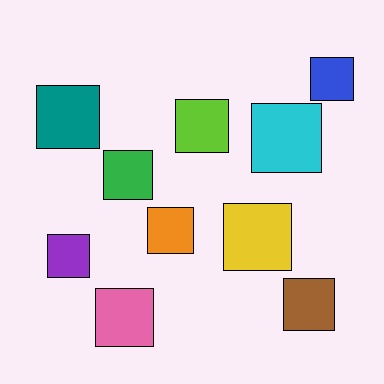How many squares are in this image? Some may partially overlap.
There are 10 squares.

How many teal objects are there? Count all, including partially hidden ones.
There is 1 teal object.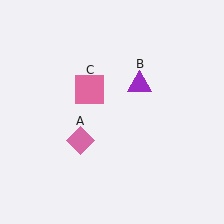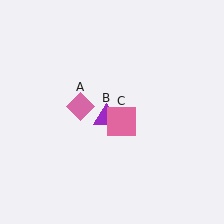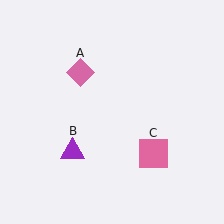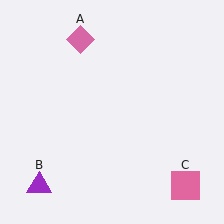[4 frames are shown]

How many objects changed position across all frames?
3 objects changed position: pink diamond (object A), purple triangle (object B), pink square (object C).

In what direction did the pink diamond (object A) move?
The pink diamond (object A) moved up.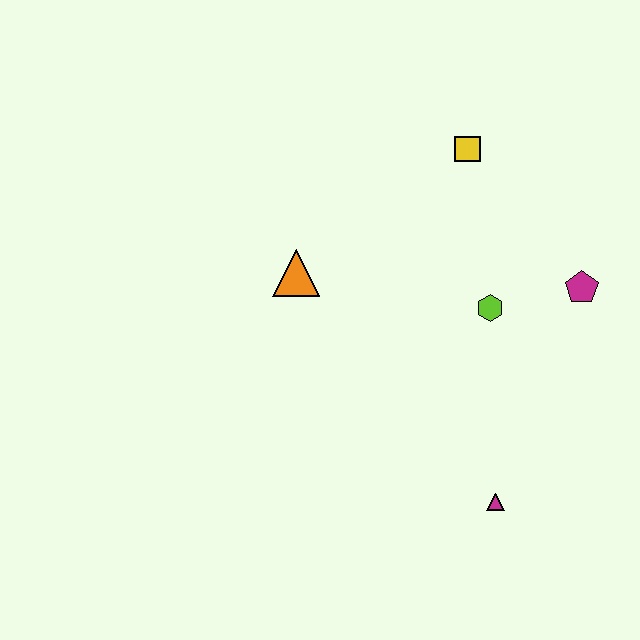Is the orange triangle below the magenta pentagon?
No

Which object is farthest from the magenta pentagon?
The orange triangle is farthest from the magenta pentagon.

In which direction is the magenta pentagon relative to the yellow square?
The magenta pentagon is below the yellow square.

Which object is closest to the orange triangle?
The lime hexagon is closest to the orange triangle.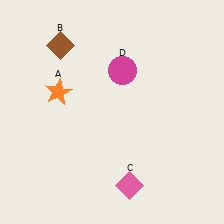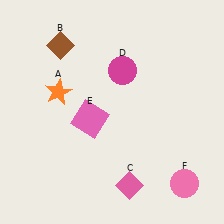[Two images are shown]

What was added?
A pink square (E), a pink circle (F) were added in Image 2.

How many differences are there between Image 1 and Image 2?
There are 2 differences between the two images.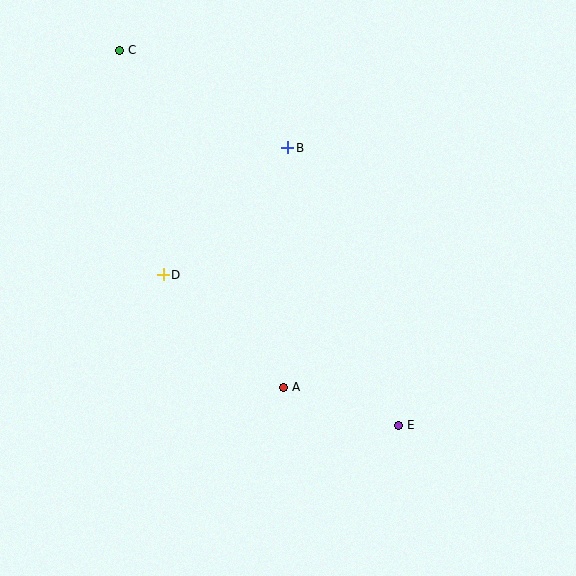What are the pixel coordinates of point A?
Point A is at (284, 387).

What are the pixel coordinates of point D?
Point D is at (163, 275).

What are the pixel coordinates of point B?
Point B is at (287, 148).